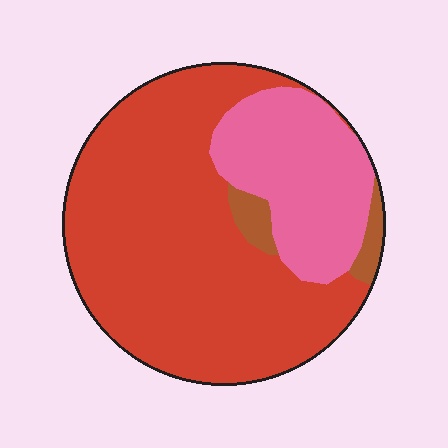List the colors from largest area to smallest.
From largest to smallest: red, pink, brown.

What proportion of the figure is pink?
Pink takes up about one quarter (1/4) of the figure.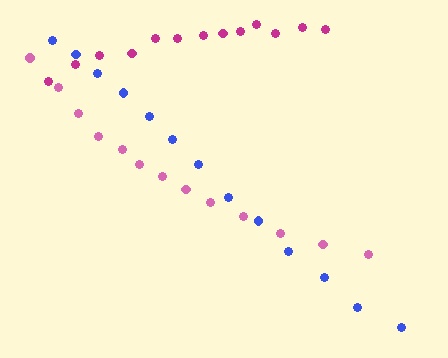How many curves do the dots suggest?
There are 3 distinct paths.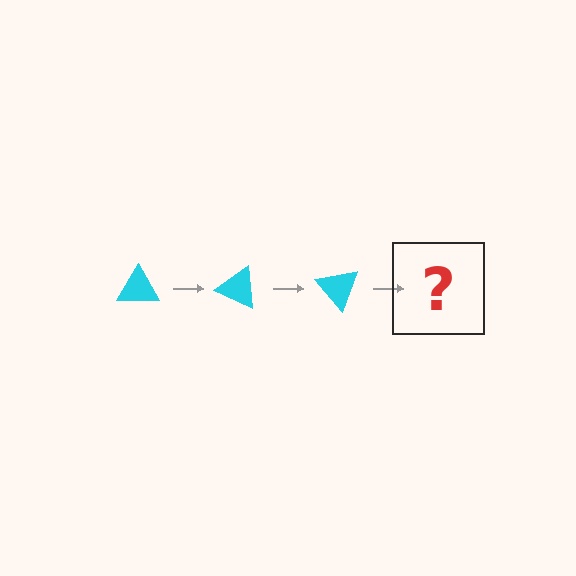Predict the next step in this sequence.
The next step is a cyan triangle rotated 75 degrees.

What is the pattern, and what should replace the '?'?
The pattern is that the triangle rotates 25 degrees each step. The '?' should be a cyan triangle rotated 75 degrees.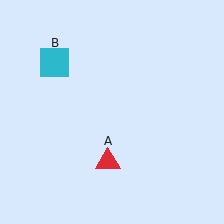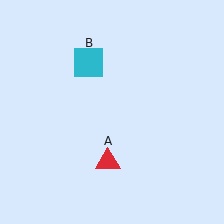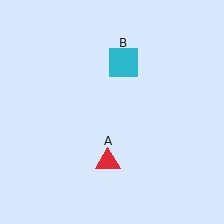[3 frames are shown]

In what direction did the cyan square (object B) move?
The cyan square (object B) moved right.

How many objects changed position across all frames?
1 object changed position: cyan square (object B).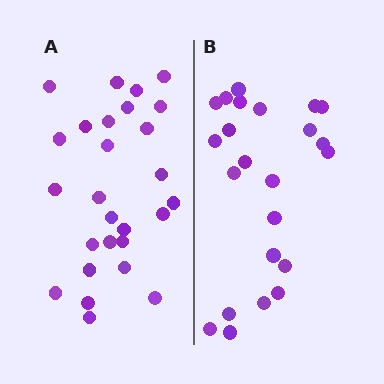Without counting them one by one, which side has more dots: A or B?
Region A (the left region) has more dots.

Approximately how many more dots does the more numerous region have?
Region A has about 4 more dots than region B.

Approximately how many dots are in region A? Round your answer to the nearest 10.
About 30 dots. (The exact count is 27, which rounds to 30.)